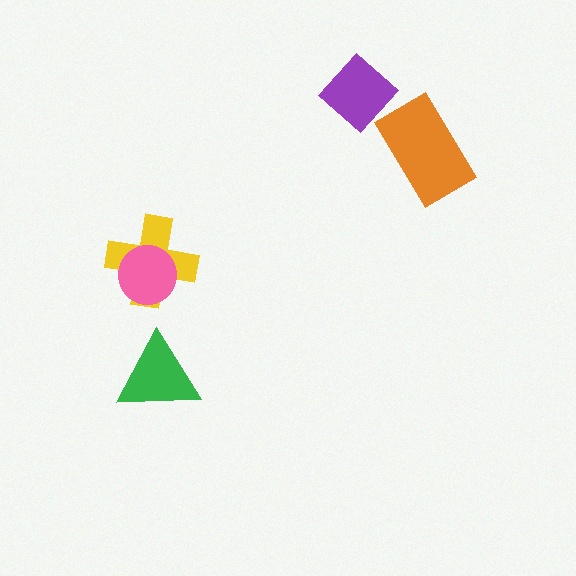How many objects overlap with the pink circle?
1 object overlaps with the pink circle.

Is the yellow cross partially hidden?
Yes, it is partially covered by another shape.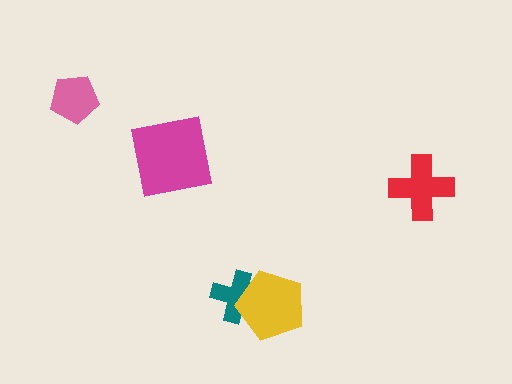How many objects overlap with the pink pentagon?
0 objects overlap with the pink pentagon.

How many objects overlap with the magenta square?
0 objects overlap with the magenta square.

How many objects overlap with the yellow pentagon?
1 object overlaps with the yellow pentagon.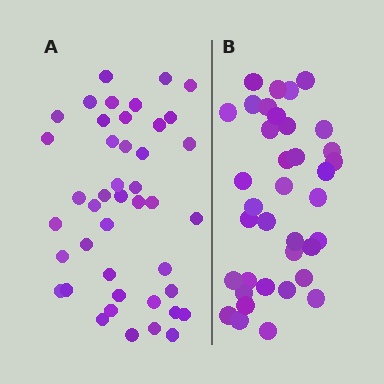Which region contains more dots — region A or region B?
Region A (the left region) has more dots.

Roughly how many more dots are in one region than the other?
Region A has about 6 more dots than region B.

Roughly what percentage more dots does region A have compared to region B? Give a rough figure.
About 15% more.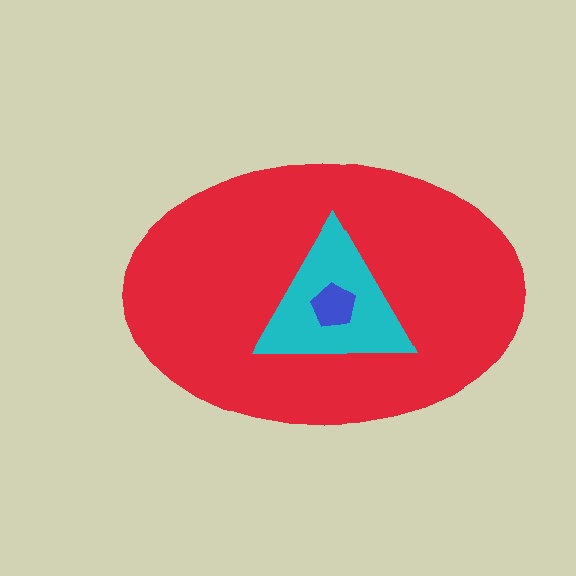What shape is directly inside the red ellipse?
The cyan triangle.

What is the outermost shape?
The red ellipse.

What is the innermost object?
The blue pentagon.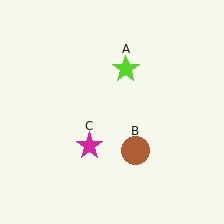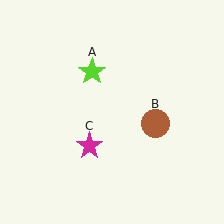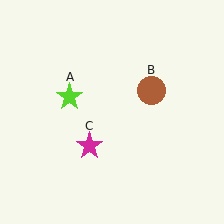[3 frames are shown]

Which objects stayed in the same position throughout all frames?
Magenta star (object C) remained stationary.